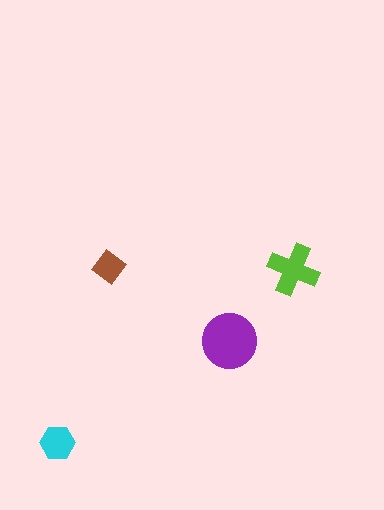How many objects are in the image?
There are 4 objects in the image.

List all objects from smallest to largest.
The brown diamond, the cyan hexagon, the lime cross, the purple circle.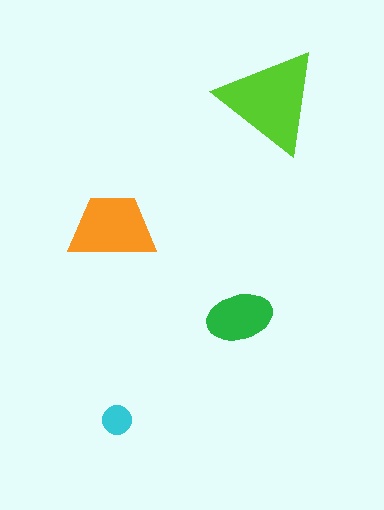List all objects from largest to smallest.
The lime triangle, the orange trapezoid, the green ellipse, the cyan circle.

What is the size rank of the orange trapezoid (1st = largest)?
2nd.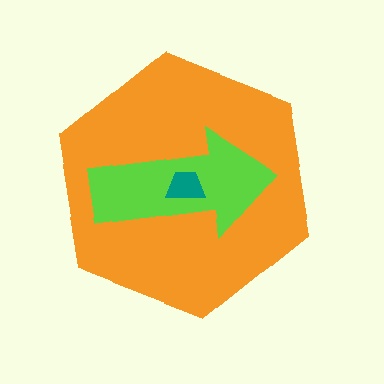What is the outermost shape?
The orange hexagon.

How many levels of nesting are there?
3.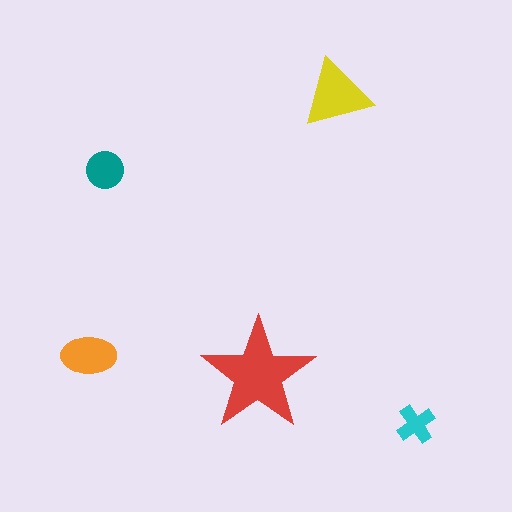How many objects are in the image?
There are 5 objects in the image.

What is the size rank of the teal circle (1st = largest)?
4th.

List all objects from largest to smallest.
The red star, the yellow triangle, the orange ellipse, the teal circle, the cyan cross.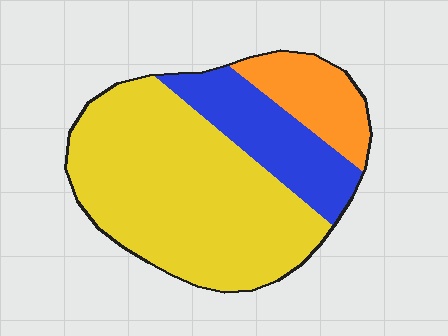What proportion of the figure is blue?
Blue takes up about one fifth (1/5) of the figure.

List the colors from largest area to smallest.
From largest to smallest: yellow, blue, orange.